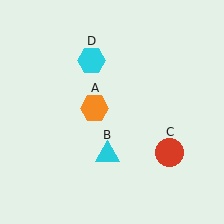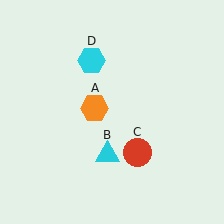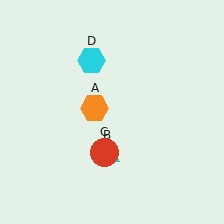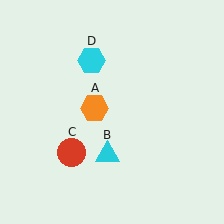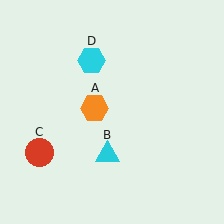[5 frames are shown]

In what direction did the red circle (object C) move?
The red circle (object C) moved left.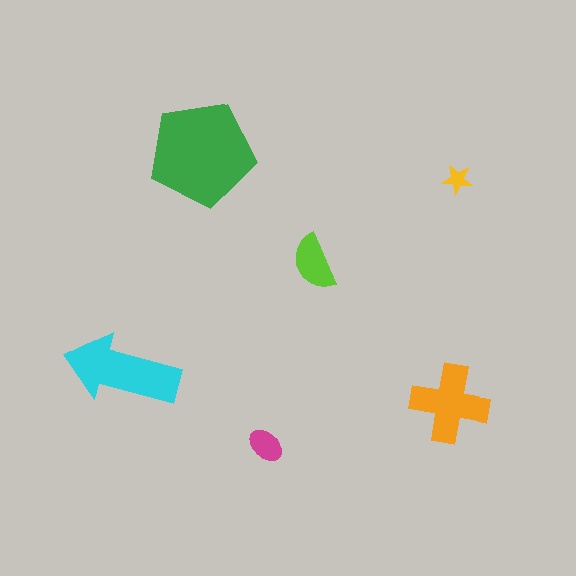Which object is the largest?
The green pentagon.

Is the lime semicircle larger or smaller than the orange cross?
Smaller.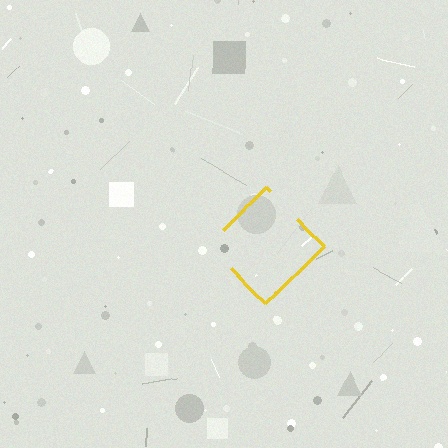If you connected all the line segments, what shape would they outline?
They would outline a diamond.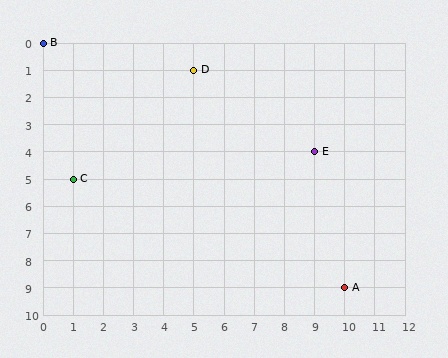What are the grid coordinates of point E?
Point E is at grid coordinates (9, 4).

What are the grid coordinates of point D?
Point D is at grid coordinates (5, 1).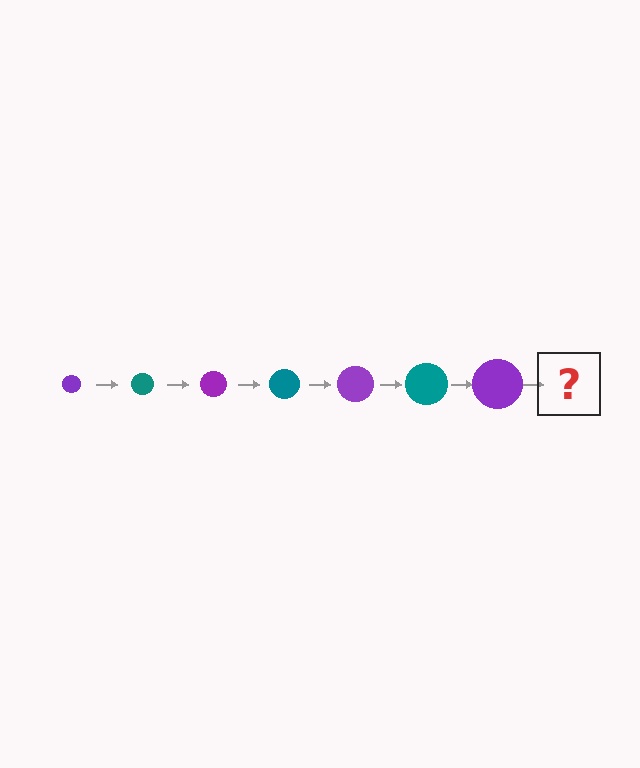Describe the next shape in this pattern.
It should be a teal circle, larger than the previous one.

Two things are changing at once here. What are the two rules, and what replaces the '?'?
The two rules are that the circle grows larger each step and the color cycles through purple and teal. The '?' should be a teal circle, larger than the previous one.